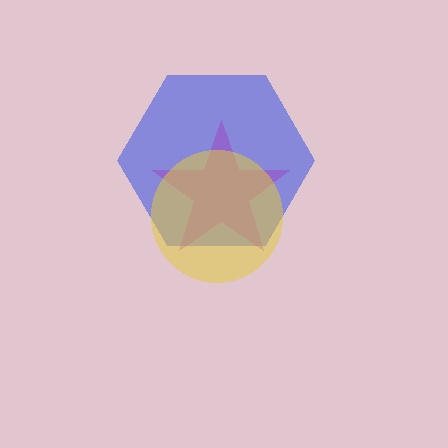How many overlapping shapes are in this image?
There are 3 overlapping shapes in the image.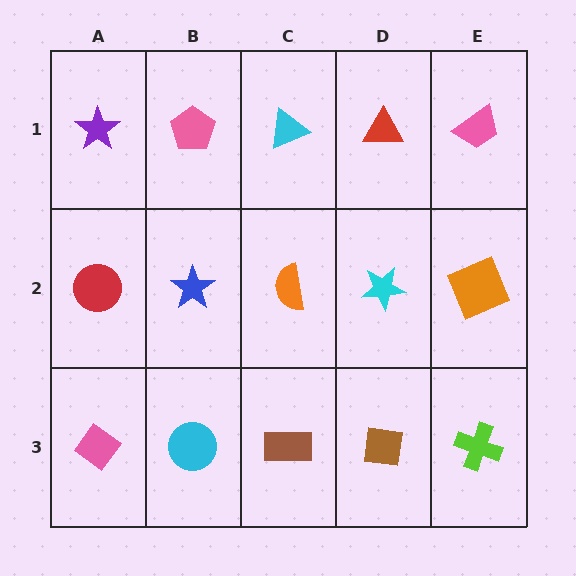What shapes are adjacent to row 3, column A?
A red circle (row 2, column A), a cyan circle (row 3, column B).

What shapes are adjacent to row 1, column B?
A blue star (row 2, column B), a purple star (row 1, column A), a cyan triangle (row 1, column C).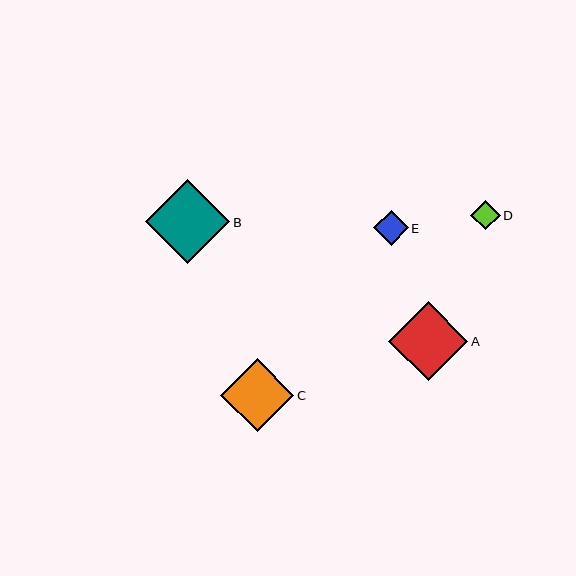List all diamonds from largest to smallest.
From largest to smallest: B, A, C, E, D.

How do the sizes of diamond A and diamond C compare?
Diamond A and diamond C are approximately the same size.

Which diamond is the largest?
Diamond B is the largest with a size of approximately 84 pixels.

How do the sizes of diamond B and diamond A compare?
Diamond B and diamond A are approximately the same size.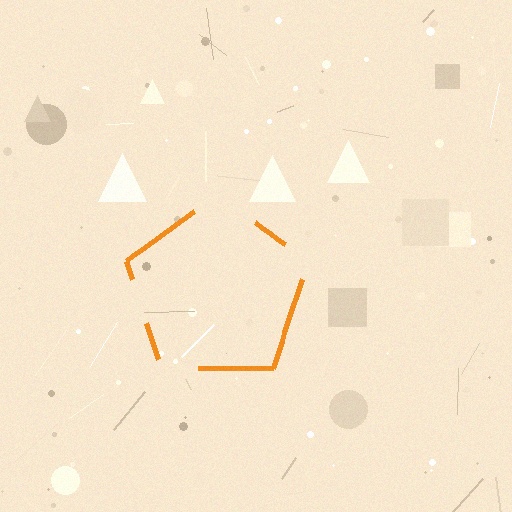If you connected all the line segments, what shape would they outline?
They would outline a pentagon.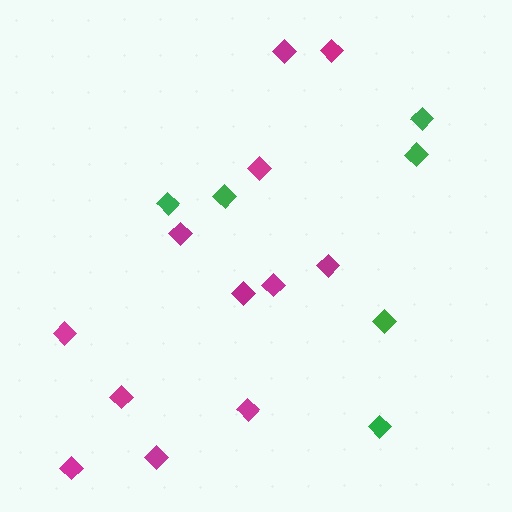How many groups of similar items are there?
There are 2 groups: one group of green diamonds (6) and one group of magenta diamonds (12).